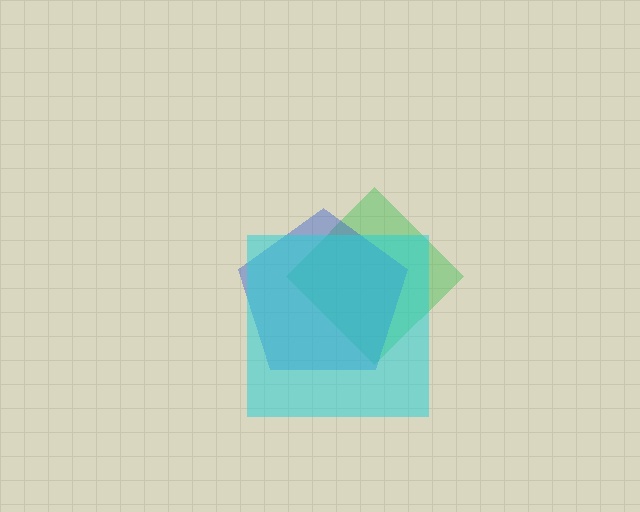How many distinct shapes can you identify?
There are 3 distinct shapes: a green diamond, a blue pentagon, a cyan square.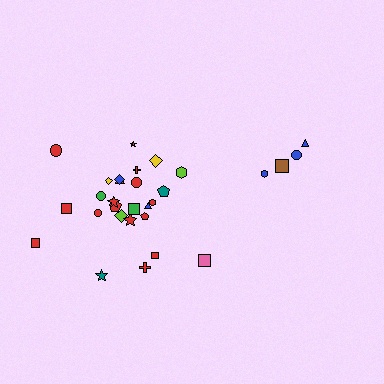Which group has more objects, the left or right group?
The left group.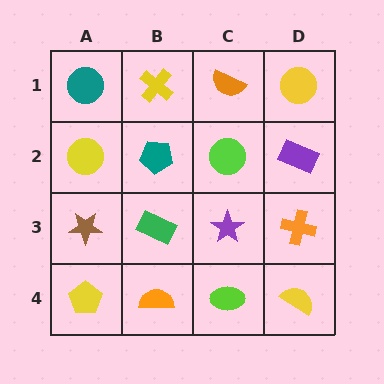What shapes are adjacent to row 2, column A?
A teal circle (row 1, column A), a brown star (row 3, column A), a teal pentagon (row 2, column B).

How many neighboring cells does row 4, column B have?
3.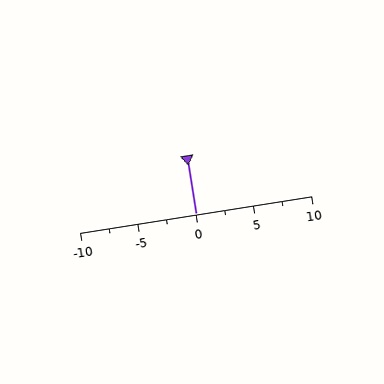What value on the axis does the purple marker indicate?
The marker indicates approximately 0.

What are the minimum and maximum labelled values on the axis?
The axis runs from -10 to 10.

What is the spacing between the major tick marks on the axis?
The major ticks are spaced 5 apart.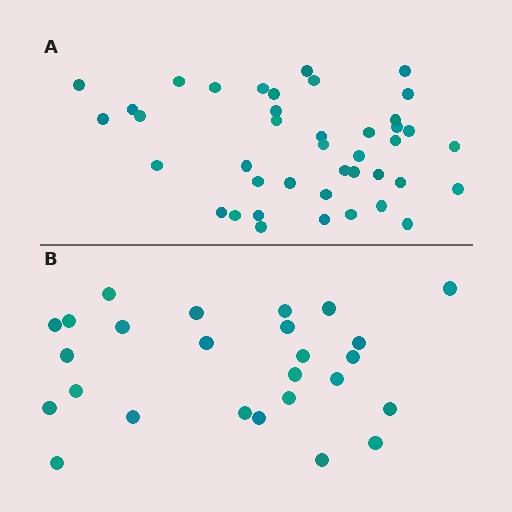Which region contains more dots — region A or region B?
Region A (the top region) has more dots.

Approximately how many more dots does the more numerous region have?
Region A has approximately 15 more dots than region B.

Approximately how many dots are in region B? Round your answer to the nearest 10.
About 30 dots. (The exact count is 26, which rounds to 30.)